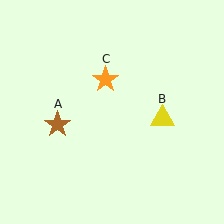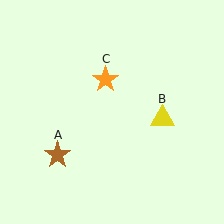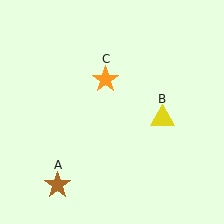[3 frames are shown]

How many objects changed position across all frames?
1 object changed position: brown star (object A).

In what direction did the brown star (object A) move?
The brown star (object A) moved down.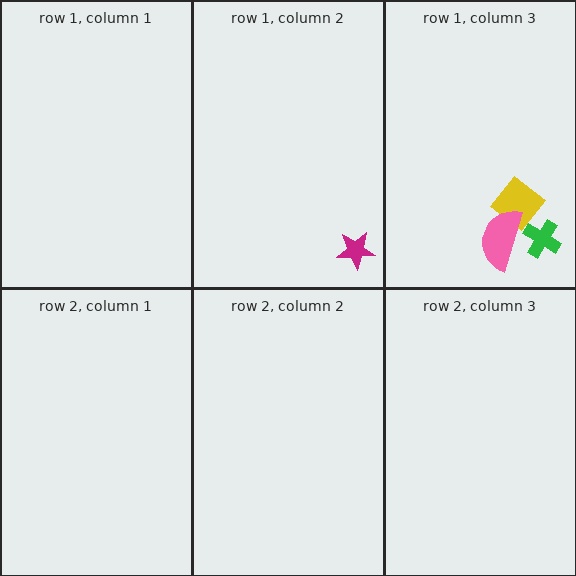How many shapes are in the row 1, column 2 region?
1.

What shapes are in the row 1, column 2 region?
The magenta star.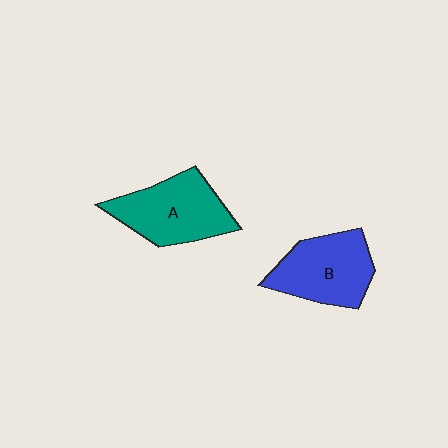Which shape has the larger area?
Shape A (teal).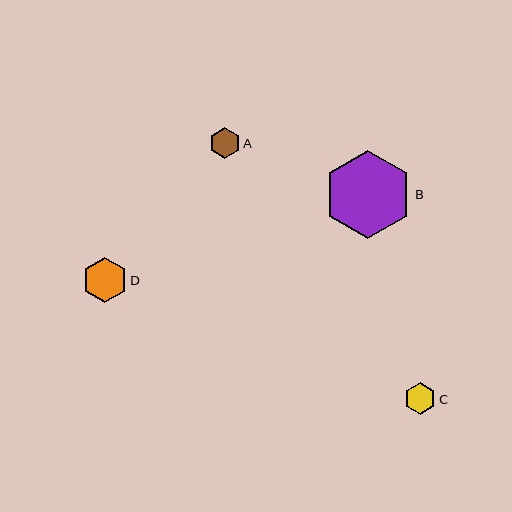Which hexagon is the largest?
Hexagon B is the largest with a size of approximately 88 pixels.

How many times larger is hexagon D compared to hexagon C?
Hexagon D is approximately 1.4 times the size of hexagon C.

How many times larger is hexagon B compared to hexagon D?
Hexagon B is approximately 2.0 times the size of hexagon D.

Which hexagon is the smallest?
Hexagon A is the smallest with a size of approximately 31 pixels.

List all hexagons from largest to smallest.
From largest to smallest: B, D, C, A.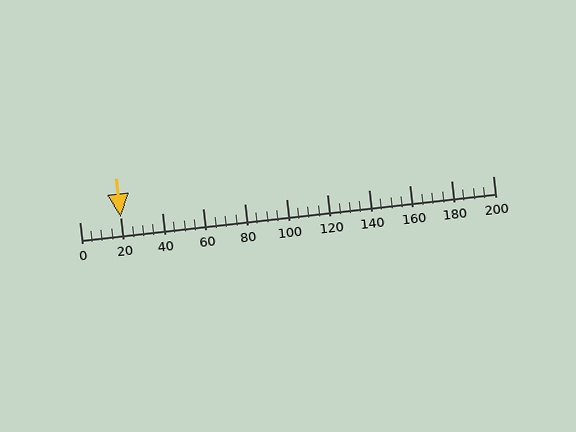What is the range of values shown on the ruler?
The ruler shows values from 0 to 200.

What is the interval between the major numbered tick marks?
The major tick marks are spaced 20 units apart.